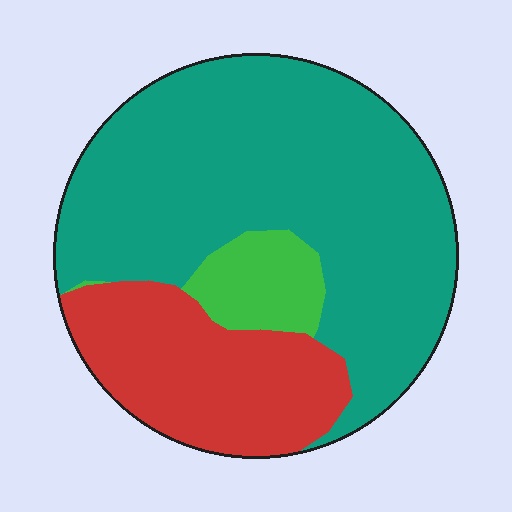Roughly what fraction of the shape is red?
Red takes up between a quarter and a half of the shape.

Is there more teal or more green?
Teal.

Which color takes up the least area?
Green, at roughly 10%.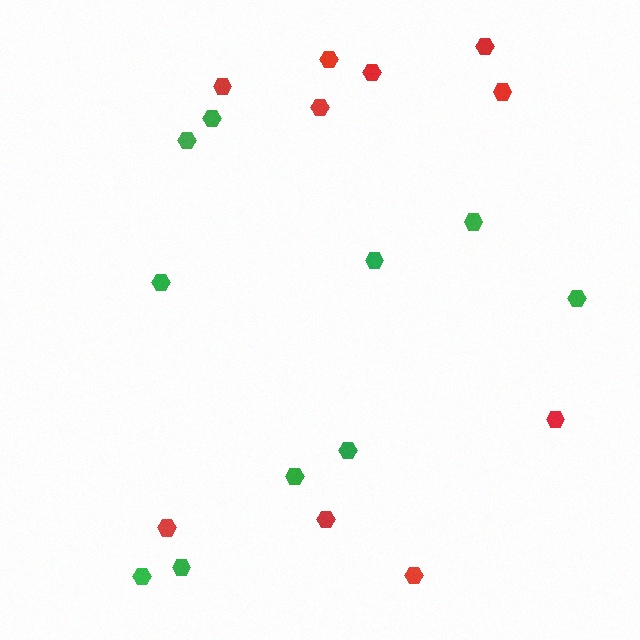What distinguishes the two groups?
There are 2 groups: one group of green hexagons (10) and one group of red hexagons (10).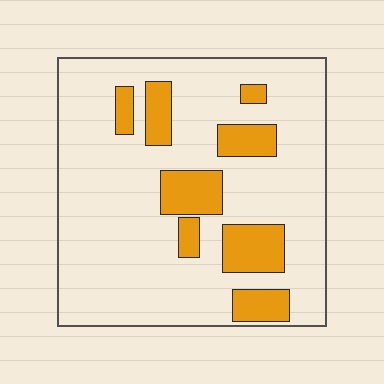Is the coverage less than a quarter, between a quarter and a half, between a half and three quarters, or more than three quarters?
Less than a quarter.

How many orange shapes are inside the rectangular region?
8.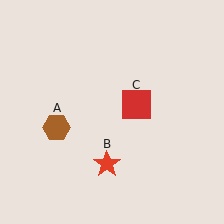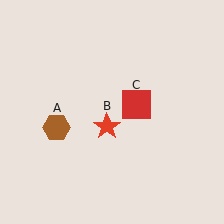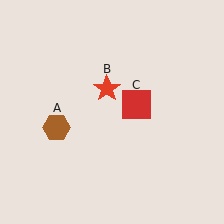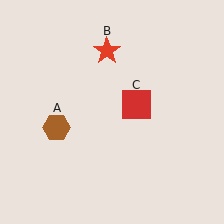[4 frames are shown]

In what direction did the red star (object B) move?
The red star (object B) moved up.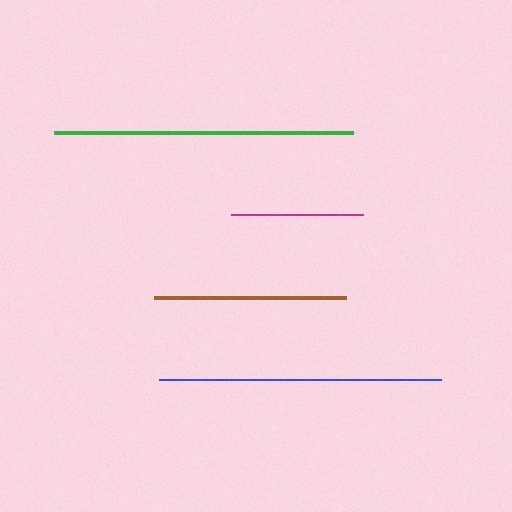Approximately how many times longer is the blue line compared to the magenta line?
The blue line is approximately 2.1 times the length of the magenta line.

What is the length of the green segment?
The green segment is approximately 300 pixels long.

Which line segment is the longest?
The green line is the longest at approximately 300 pixels.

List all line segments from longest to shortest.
From longest to shortest: green, blue, brown, magenta.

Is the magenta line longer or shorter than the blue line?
The blue line is longer than the magenta line.